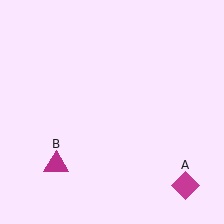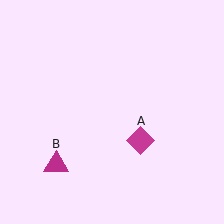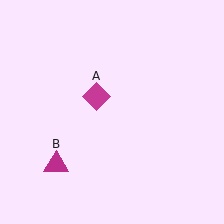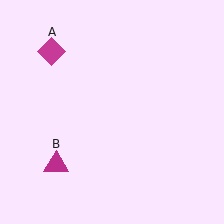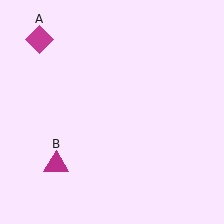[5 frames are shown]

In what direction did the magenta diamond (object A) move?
The magenta diamond (object A) moved up and to the left.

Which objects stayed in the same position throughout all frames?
Magenta triangle (object B) remained stationary.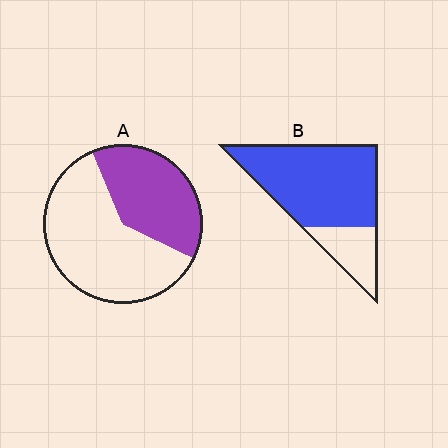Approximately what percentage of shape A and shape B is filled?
A is approximately 40% and B is approximately 75%.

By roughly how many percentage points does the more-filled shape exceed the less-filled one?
By roughly 40 percentage points (B over A).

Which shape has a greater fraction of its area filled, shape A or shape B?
Shape B.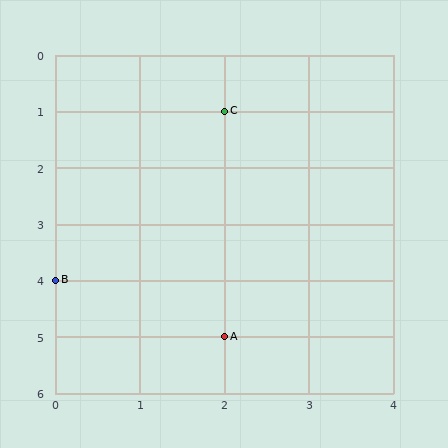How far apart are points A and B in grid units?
Points A and B are 2 columns and 1 row apart (about 2.2 grid units diagonally).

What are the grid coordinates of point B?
Point B is at grid coordinates (0, 4).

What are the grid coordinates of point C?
Point C is at grid coordinates (2, 1).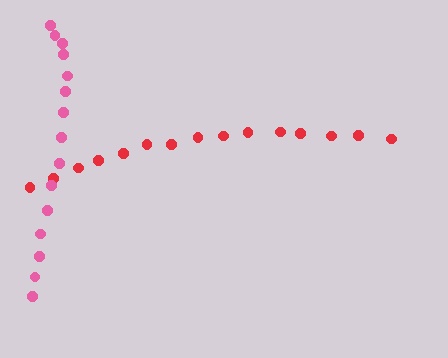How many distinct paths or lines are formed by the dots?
There are 2 distinct paths.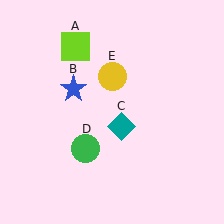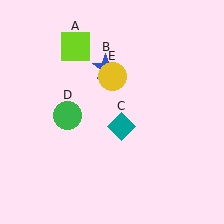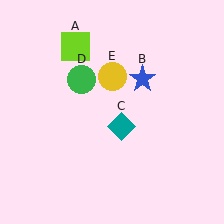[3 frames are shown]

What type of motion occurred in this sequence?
The blue star (object B), green circle (object D) rotated clockwise around the center of the scene.